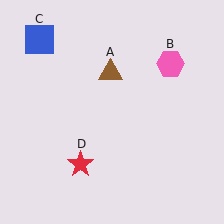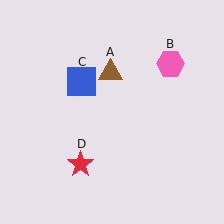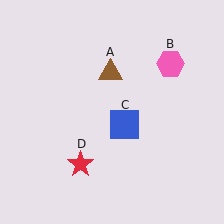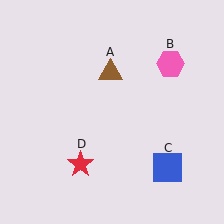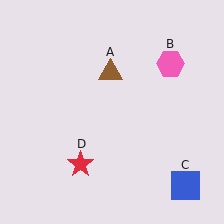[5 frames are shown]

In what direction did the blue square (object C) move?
The blue square (object C) moved down and to the right.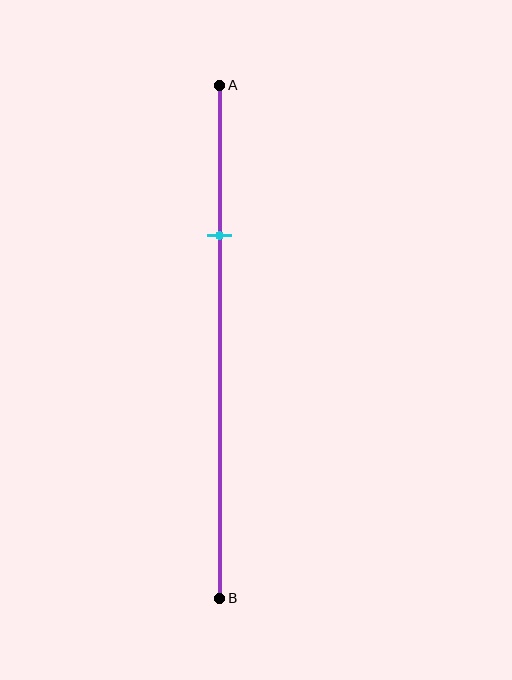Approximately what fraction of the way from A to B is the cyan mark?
The cyan mark is approximately 30% of the way from A to B.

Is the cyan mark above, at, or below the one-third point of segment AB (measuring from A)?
The cyan mark is above the one-third point of segment AB.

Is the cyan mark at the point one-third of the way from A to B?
No, the mark is at about 30% from A, not at the 33% one-third point.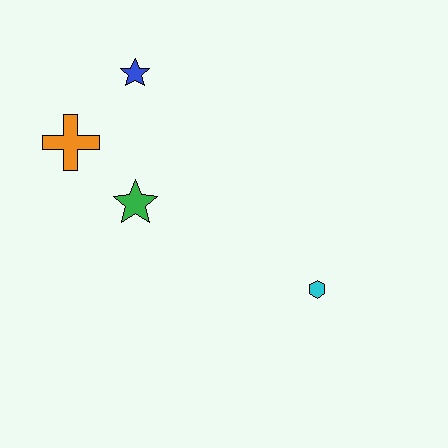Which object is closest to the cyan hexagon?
The green star is closest to the cyan hexagon.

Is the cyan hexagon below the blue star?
Yes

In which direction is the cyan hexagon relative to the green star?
The cyan hexagon is to the right of the green star.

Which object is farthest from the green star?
The cyan hexagon is farthest from the green star.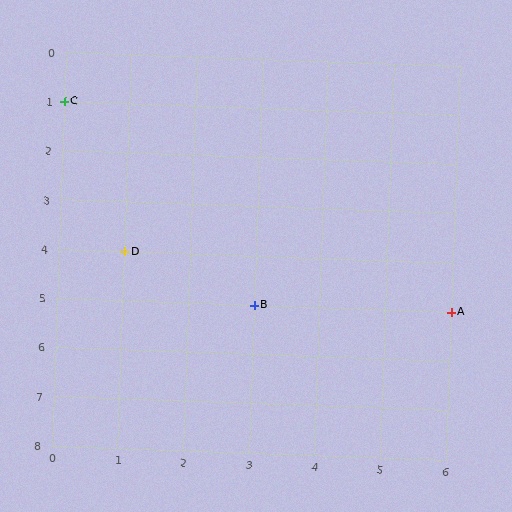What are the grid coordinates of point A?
Point A is at grid coordinates (6, 5).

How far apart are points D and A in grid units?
Points D and A are 5 columns and 1 row apart (about 5.1 grid units diagonally).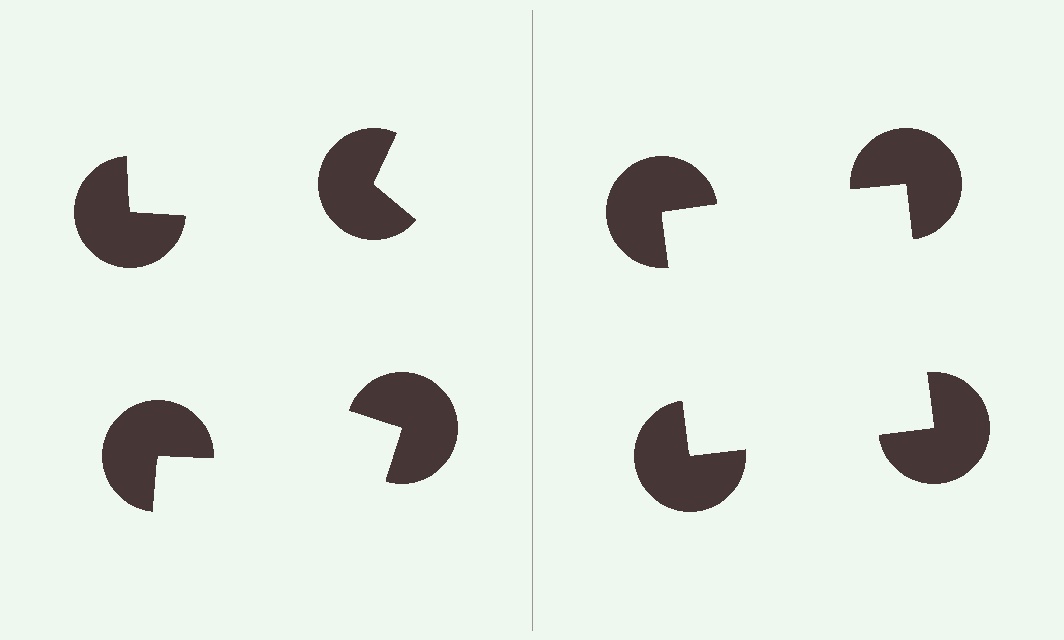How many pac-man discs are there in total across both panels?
8 — 4 on each side.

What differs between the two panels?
The pac-man discs are positioned identically on both sides; only the wedge orientations differ. On the right they align to a square; on the left they are misaligned.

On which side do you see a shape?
An illusory square appears on the right side. On the left side the wedge cuts are rotated, so no coherent shape forms.